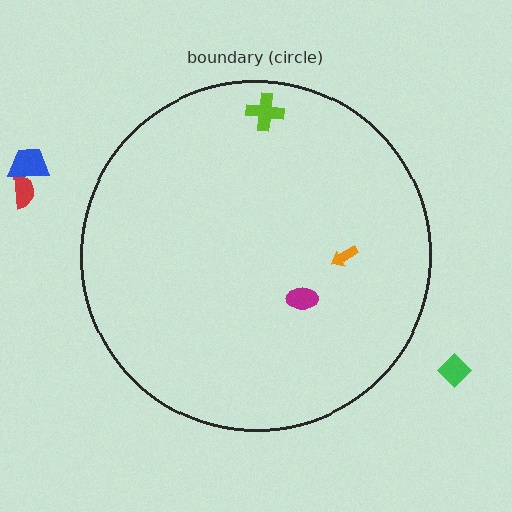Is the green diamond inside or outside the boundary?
Outside.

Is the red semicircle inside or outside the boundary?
Outside.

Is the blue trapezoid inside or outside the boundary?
Outside.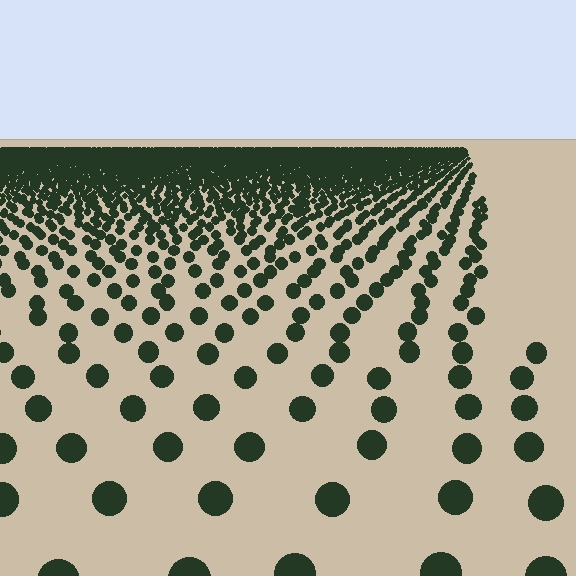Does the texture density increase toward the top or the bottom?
Density increases toward the top.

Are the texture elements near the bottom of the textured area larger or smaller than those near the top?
Larger. Near the bottom, elements are closer to the viewer and appear at a bigger on-screen size.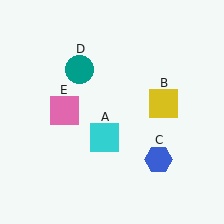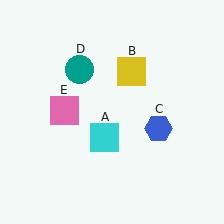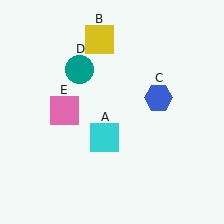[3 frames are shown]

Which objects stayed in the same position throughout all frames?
Cyan square (object A) and teal circle (object D) and pink square (object E) remained stationary.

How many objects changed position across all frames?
2 objects changed position: yellow square (object B), blue hexagon (object C).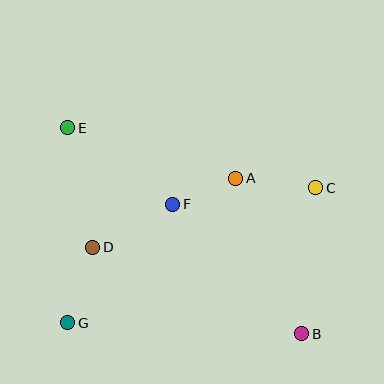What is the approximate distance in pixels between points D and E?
The distance between D and E is approximately 122 pixels.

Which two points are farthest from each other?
Points B and E are farthest from each other.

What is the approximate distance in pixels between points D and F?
The distance between D and F is approximately 91 pixels.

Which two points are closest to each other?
Points A and F are closest to each other.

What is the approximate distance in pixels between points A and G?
The distance between A and G is approximately 222 pixels.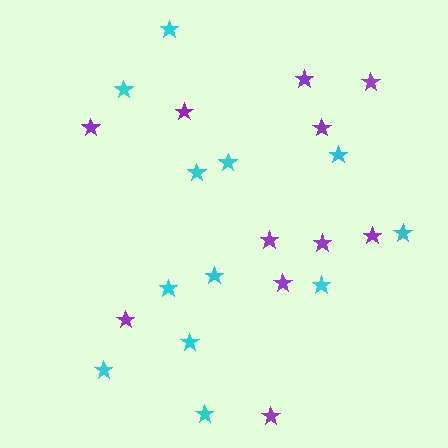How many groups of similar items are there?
There are 2 groups: one group of cyan stars (12) and one group of purple stars (11).